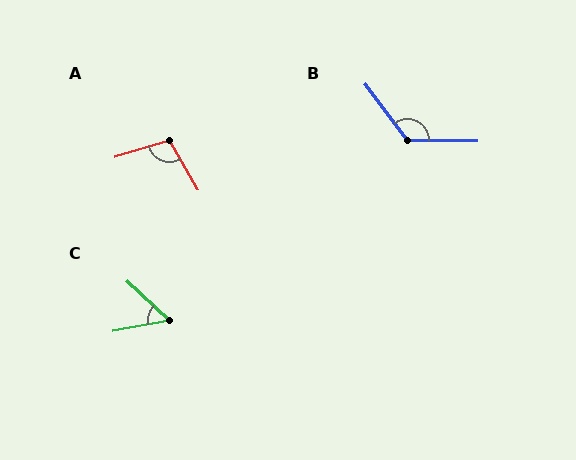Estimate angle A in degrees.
Approximately 103 degrees.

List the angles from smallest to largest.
C (54°), A (103°), B (128°).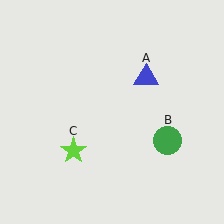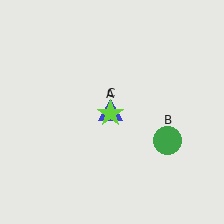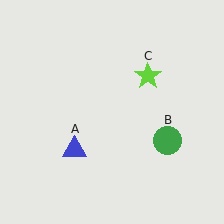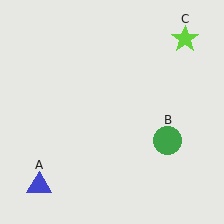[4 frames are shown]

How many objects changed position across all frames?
2 objects changed position: blue triangle (object A), lime star (object C).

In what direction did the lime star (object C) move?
The lime star (object C) moved up and to the right.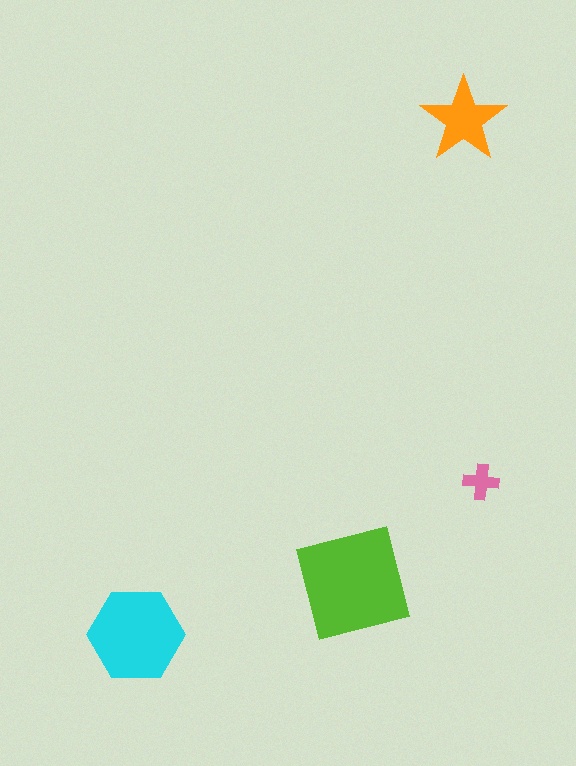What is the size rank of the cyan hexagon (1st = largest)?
2nd.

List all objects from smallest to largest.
The pink cross, the orange star, the cyan hexagon, the lime square.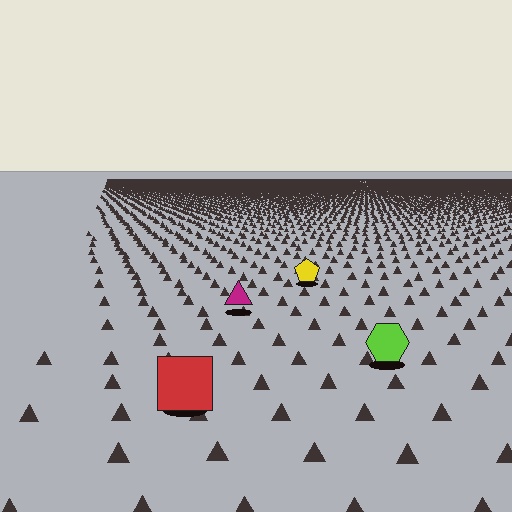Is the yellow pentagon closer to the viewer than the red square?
No. The red square is closer — you can tell from the texture gradient: the ground texture is coarser near it.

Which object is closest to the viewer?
The red square is closest. The texture marks near it are larger and more spread out.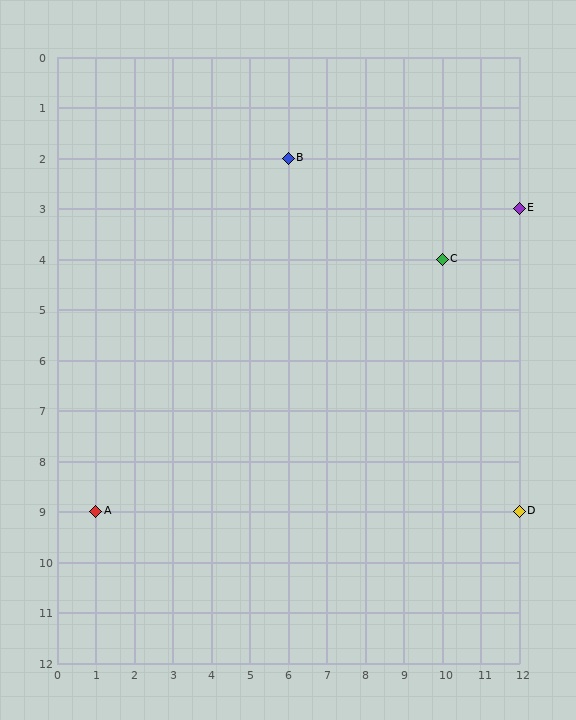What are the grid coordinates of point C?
Point C is at grid coordinates (10, 4).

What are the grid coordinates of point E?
Point E is at grid coordinates (12, 3).